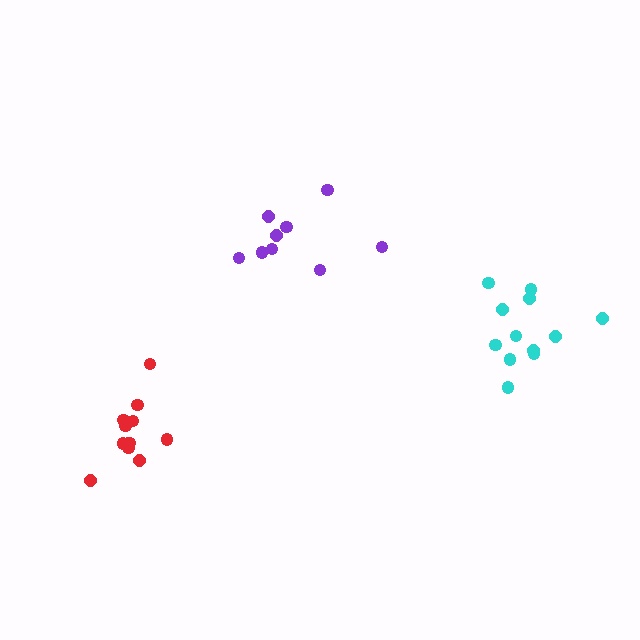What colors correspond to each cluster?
The clusters are colored: purple, cyan, red.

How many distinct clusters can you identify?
There are 3 distinct clusters.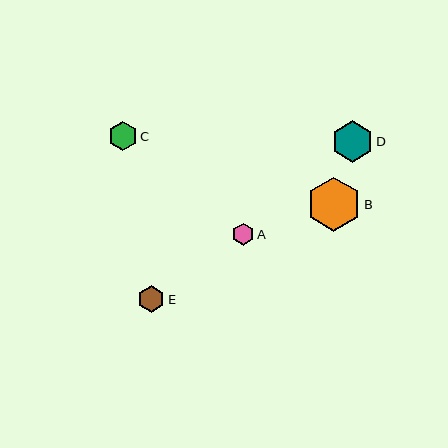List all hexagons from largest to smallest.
From largest to smallest: B, D, C, E, A.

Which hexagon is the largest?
Hexagon B is the largest with a size of approximately 54 pixels.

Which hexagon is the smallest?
Hexagon A is the smallest with a size of approximately 22 pixels.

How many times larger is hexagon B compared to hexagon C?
Hexagon B is approximately 1.9 times the size of hexagon C.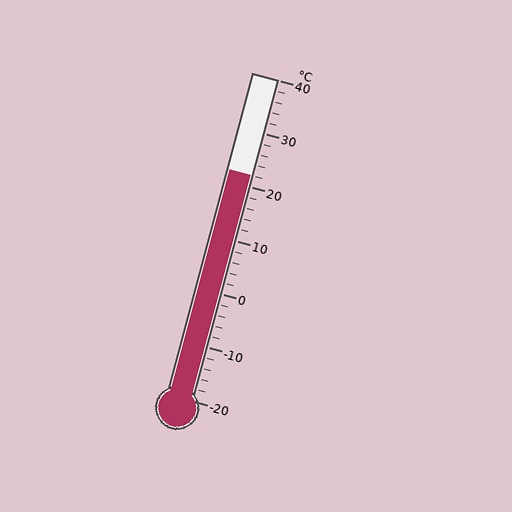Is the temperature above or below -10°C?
The temperature is above -10°C.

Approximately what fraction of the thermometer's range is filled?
The thermometer is filled to approximately 70% of its range.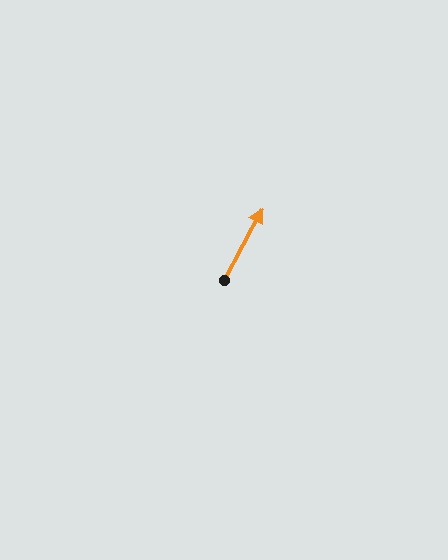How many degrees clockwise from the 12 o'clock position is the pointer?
Approximately 28 degrees.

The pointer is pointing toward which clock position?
Roughly 1 o'clock.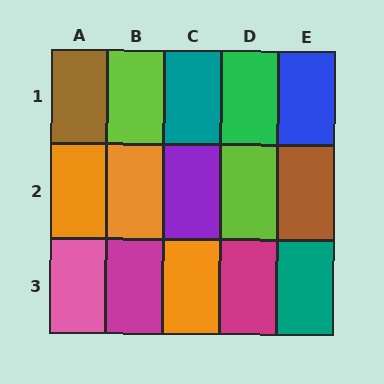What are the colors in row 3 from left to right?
Pink, magenta, orange, magenta, teal.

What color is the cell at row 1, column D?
Green.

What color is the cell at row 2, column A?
Orange.